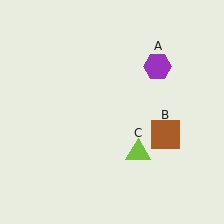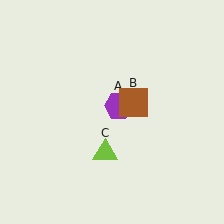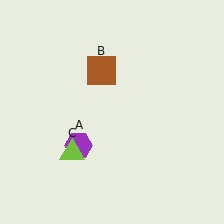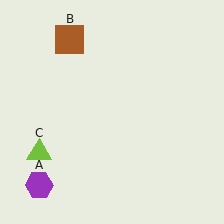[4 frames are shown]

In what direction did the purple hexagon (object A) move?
The purple hexagon (object A) moved down and to the left.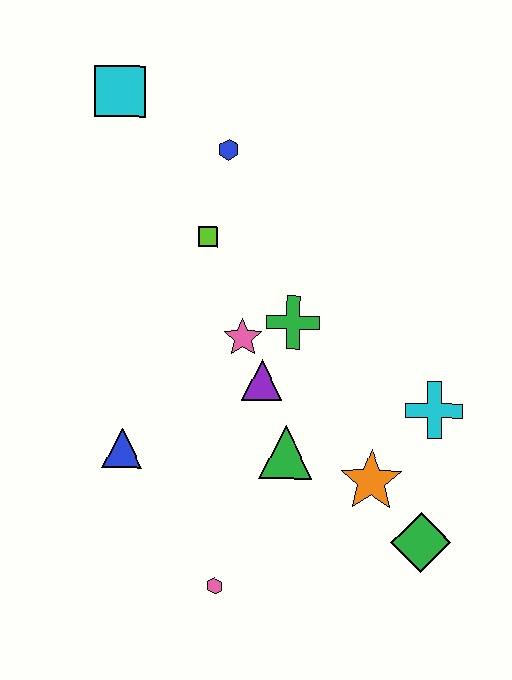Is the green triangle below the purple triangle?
Yes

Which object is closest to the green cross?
The pink star is closest to the green cross.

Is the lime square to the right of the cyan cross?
No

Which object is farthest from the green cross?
The cyan square is farthest from the green cross.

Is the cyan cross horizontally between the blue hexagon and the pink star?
No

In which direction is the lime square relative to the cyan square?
The lime square is below the cyan square.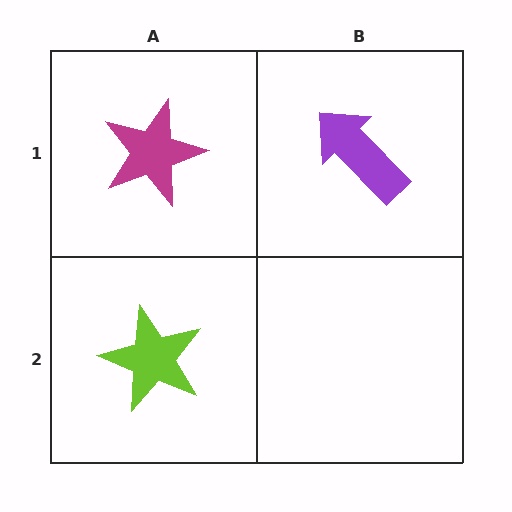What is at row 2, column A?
A lime star.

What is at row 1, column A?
A magenta star.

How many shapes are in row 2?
1 shape.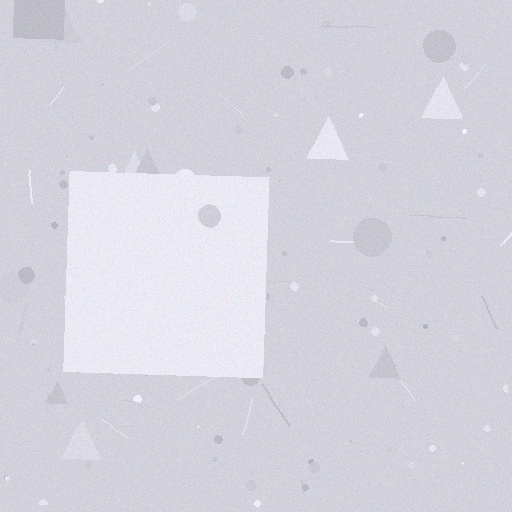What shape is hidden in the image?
A square is hidden in the image.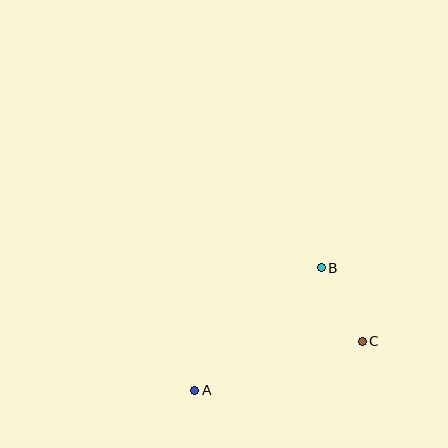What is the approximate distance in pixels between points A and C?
The distance between A and C is approximately 174 pixels.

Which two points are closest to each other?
Points B and C are closest to each other.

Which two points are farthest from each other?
Points A and B are farthest from each other.